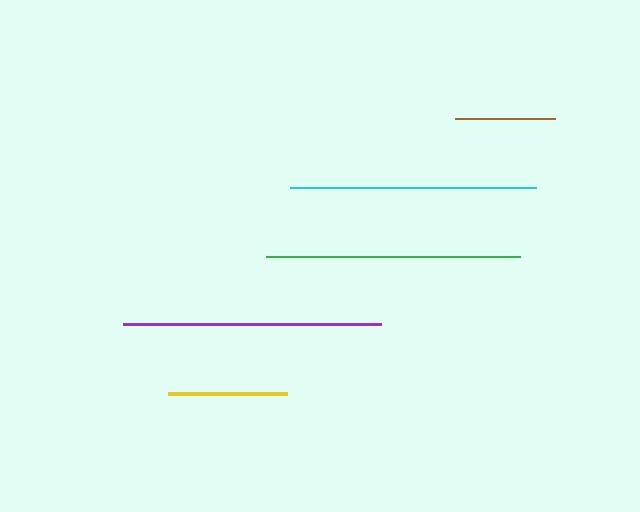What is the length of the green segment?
The green segment is approximately 254 pixels long.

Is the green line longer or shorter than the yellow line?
The green line is longer than the yellow line.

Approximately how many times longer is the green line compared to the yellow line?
The green line is approximately 2.1 times the length of the yellow line.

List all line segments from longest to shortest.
From longest to shortest: purple, green, cyan, yellow, brown.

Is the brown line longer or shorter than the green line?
The green line is longer than the brown line.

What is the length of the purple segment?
The purple segment is approximately 258 pixels long.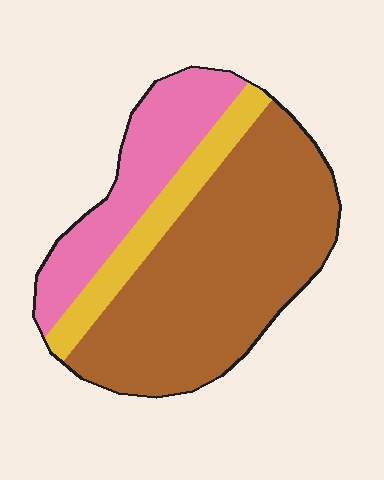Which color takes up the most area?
Brown, at roughly 60%.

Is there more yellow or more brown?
Brown.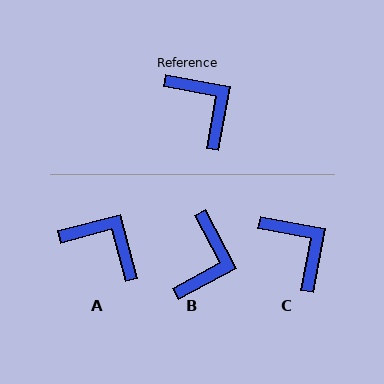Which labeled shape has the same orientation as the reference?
C.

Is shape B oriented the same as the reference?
No, it is off by about 52 degrees.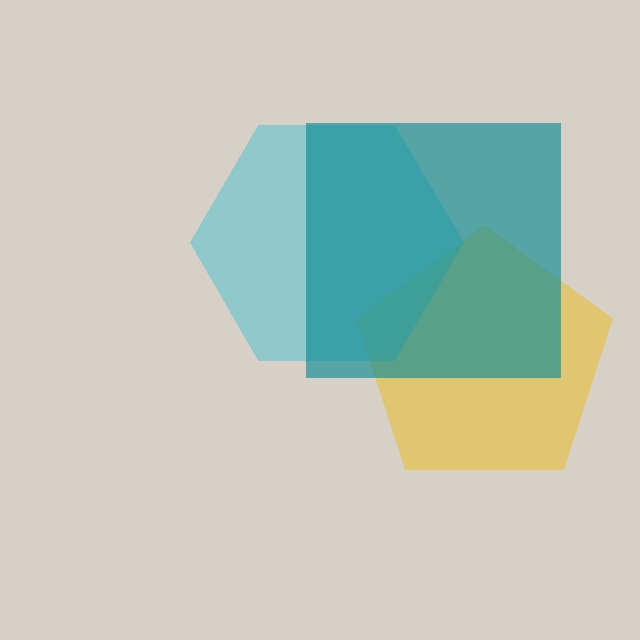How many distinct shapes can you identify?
There are 3 distinct shapes: a yellow pentagon, a cyan hexagon, a teal square.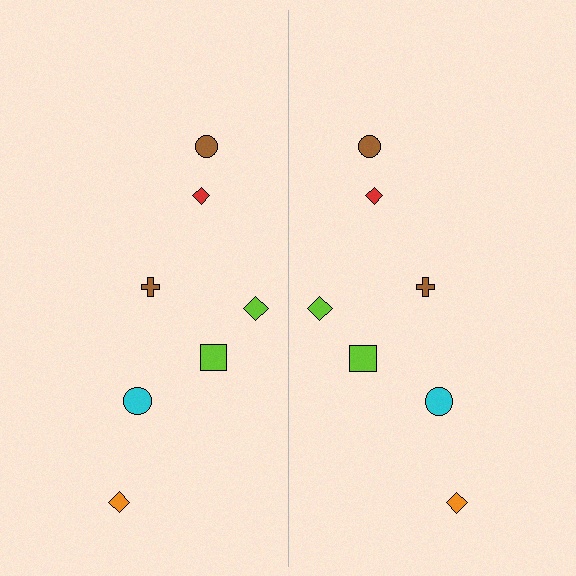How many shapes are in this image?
There are 14 shapes in this image.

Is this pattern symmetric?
Yes, this pattern has bilateral (reflection) symmetry.